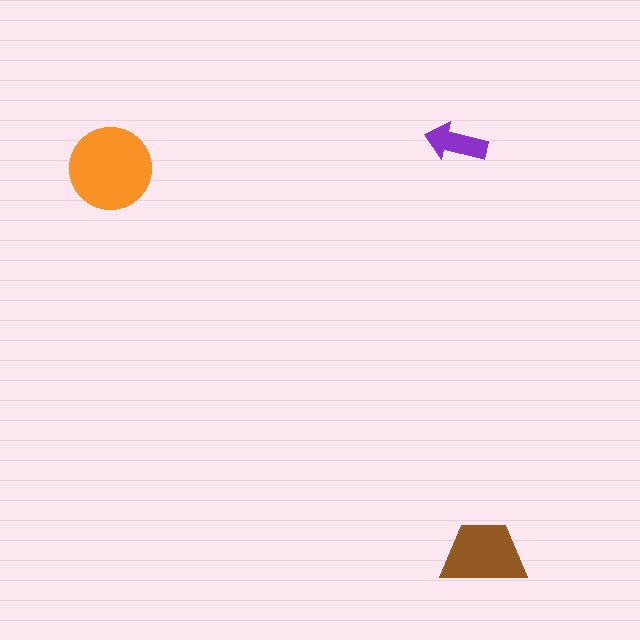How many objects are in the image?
There are 3 objects in the image.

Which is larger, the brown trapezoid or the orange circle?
The orange circle.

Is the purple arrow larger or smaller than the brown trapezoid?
Smaller.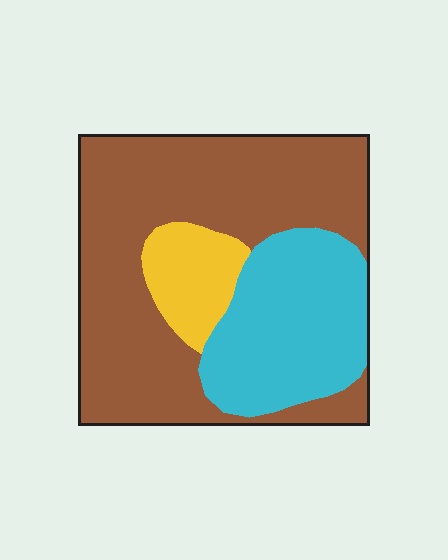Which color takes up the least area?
Yellow, at roughly 10%.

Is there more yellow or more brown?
Brown.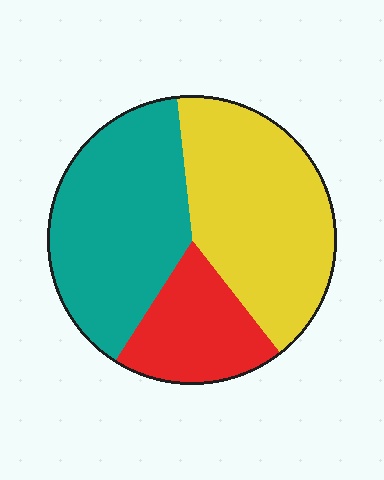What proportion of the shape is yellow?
Yellow takes up about two fifths (2/5) of the shape.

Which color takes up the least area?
Red, at roughly 20%.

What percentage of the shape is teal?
Teal covers about 40% of the shape.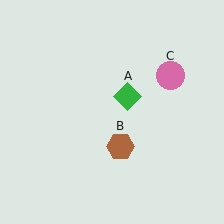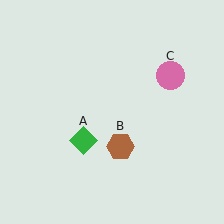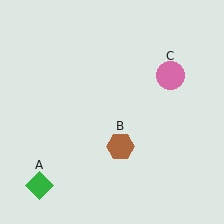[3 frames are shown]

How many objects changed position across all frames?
1 object changed position: green diamond (object A).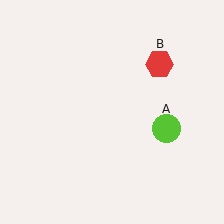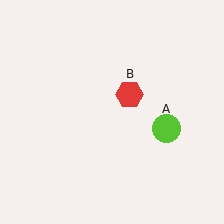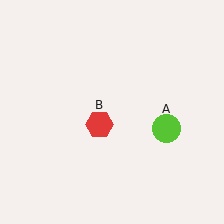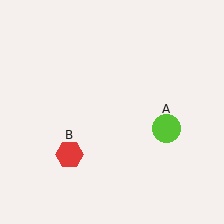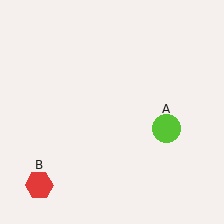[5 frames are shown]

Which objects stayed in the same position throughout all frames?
Lime circle (object A) remained stationary.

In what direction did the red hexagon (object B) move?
The red hexagon (object B) moved down and to the left.